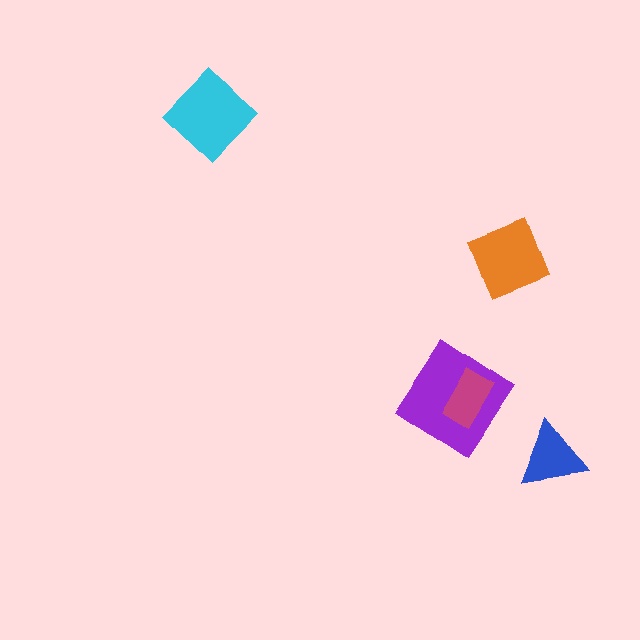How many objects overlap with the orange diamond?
0 objects overlap with the orange diamond.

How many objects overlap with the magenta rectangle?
1 object overlaps with the magenta rectangle.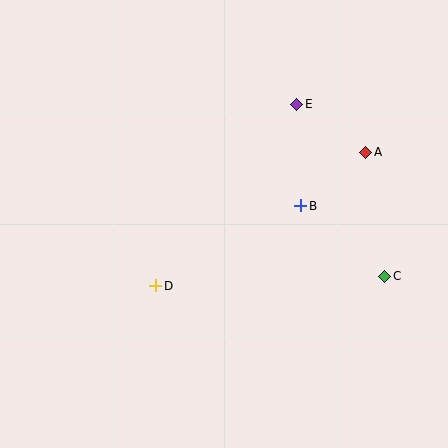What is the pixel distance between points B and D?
The distance between B and D is 166 pixels.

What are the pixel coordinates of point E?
Point E is at (297, 104).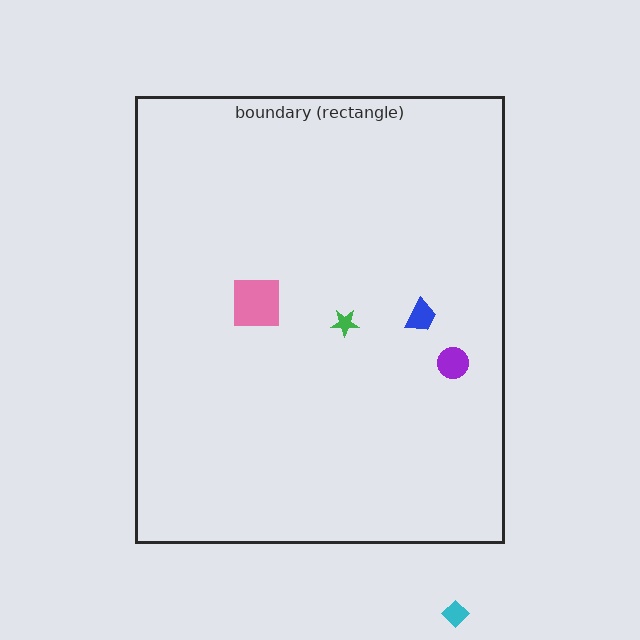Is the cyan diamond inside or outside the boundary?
Outside.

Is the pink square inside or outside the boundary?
Inside.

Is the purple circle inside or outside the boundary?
Inside.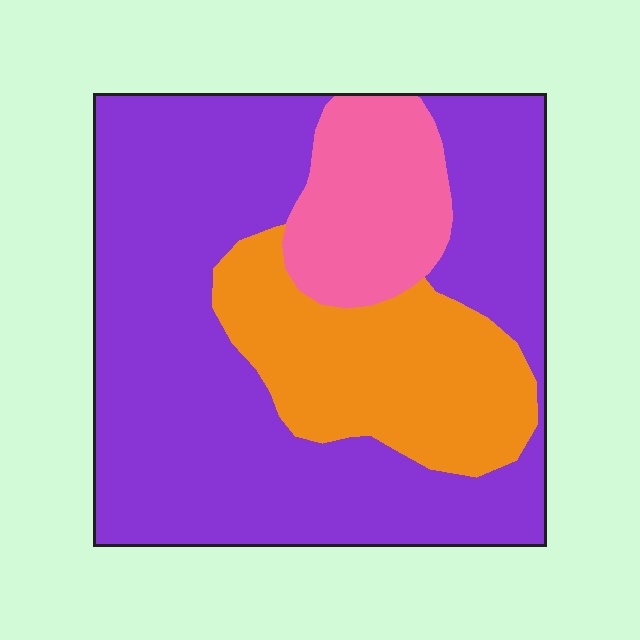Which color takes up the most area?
Purple, at roughly 65%.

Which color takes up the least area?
Pink, at roughly 15%.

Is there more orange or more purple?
Purple.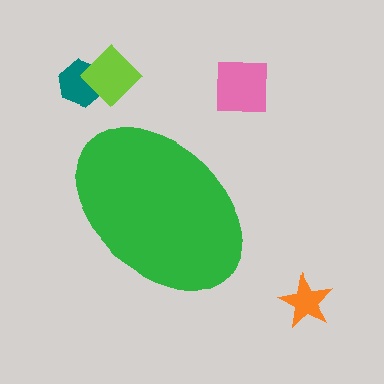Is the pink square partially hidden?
No, the pink square is fully visible.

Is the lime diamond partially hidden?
No, the lime diamond is fully visible.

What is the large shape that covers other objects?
A green ellipse.